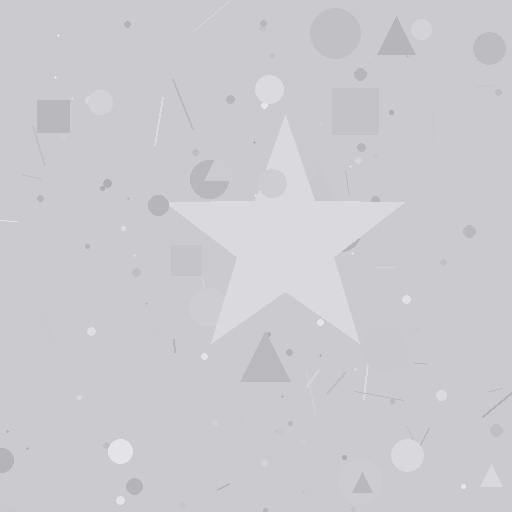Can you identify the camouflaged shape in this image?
The camouflaged shape is a star.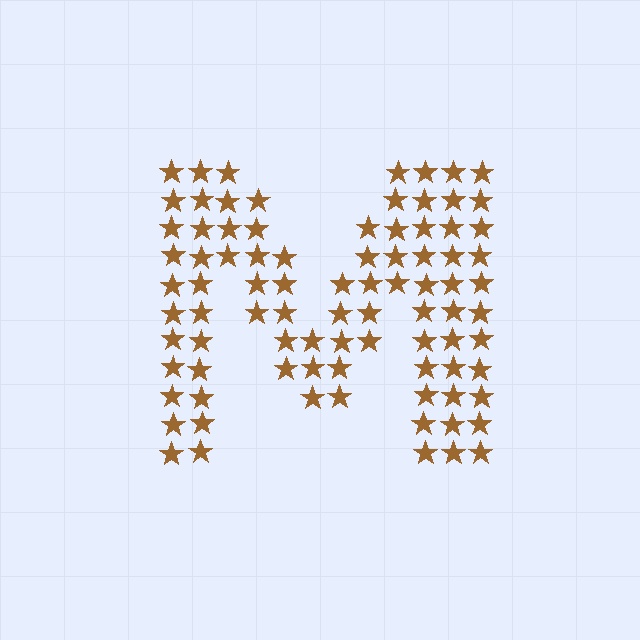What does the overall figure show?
The overall figure shows the letter M.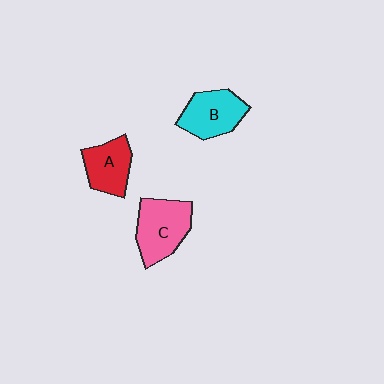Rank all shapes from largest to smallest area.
From largest to smallest: C (pink), B (cyan), A (red).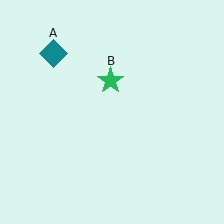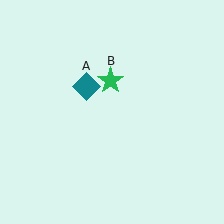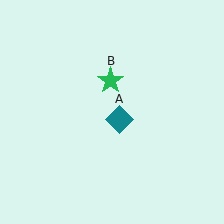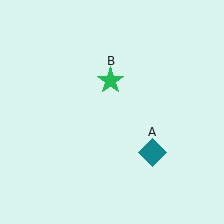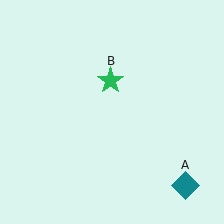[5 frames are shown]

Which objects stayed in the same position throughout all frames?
Green star (object B) remained stationary.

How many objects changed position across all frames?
1 object changed position: teal diamond (object A).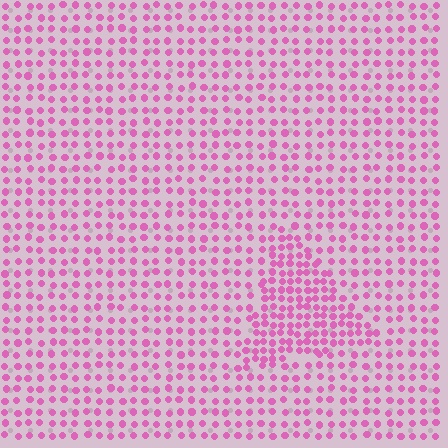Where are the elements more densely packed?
The elements are more densely packed inside the triangle boundary.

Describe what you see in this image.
The image contains small pink elements arranged at two different densities. A triangle-shaped region is visible where the elements are more densely packed than the surrounding area.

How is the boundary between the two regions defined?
The boundary is defined by a change in element density (approximately 1.8x ratio). All elements are the same color, size, and shape.